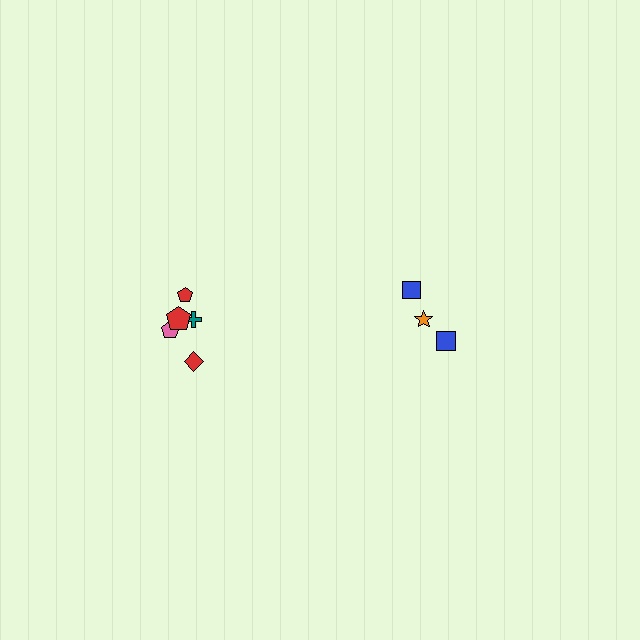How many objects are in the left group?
There are 5 objects.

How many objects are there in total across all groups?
There are 8 objects.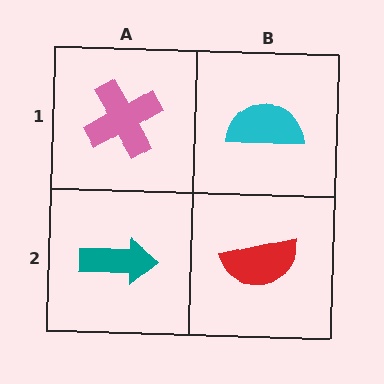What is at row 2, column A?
A teal arrow.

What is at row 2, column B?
A red semicircle.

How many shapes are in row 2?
2 shapes.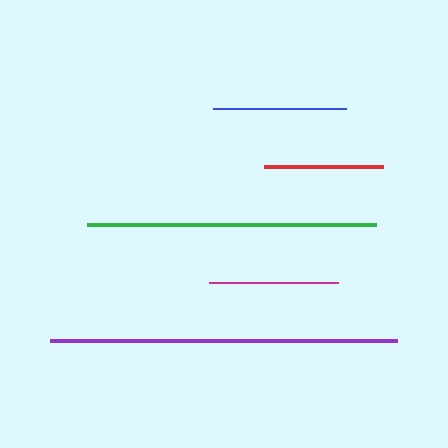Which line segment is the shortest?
The red line is the shortest at approximately 119 pixels.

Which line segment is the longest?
The purple line is the longest at approximately 348 pixels.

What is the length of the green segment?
The green segment is approximately 289 pixels long.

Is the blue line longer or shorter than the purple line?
The purple line is longer than the blue line.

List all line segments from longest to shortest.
From longest to shortest: purple, green, blue, magenta, red.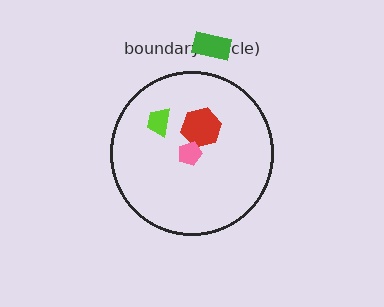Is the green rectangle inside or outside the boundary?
Outside.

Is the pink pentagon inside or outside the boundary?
Inside.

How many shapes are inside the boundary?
3 inside, 1 outside.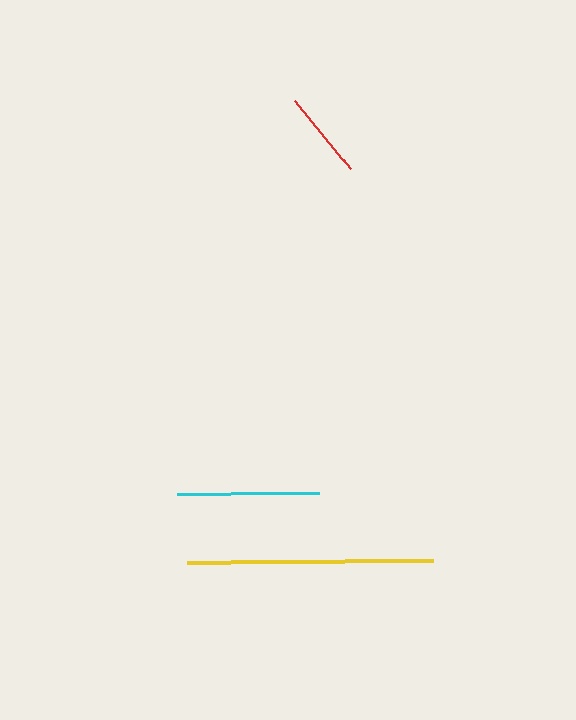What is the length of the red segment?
The red segment is approximately 89 pixels long.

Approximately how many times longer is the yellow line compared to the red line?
The yellow line is approximately 2.8 times the length of the red line.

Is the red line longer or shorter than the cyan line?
The cyan line is longer than the red line.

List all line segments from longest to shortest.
From longest to shortest: yellow, cyan, red.